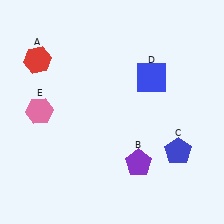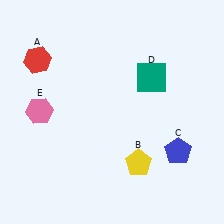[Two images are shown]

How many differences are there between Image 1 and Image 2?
There are 2 differences between the two images.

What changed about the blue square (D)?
In Image 1, D is blue. In Image 2, it changed to teal.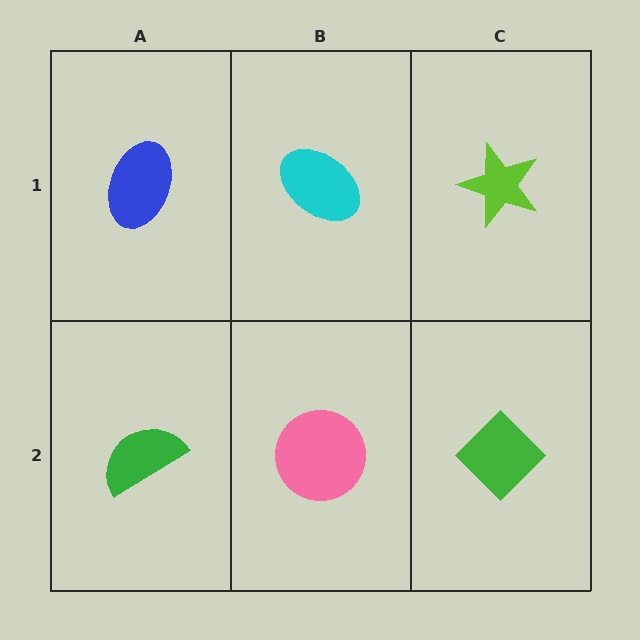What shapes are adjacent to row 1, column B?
A pink circle (row 2, column B), a blue ellipse (row 1, column A), a lime star (row 1, column C).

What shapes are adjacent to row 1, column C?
A green diamond (row 2, column C), a cyan ellipse (row 1, column B).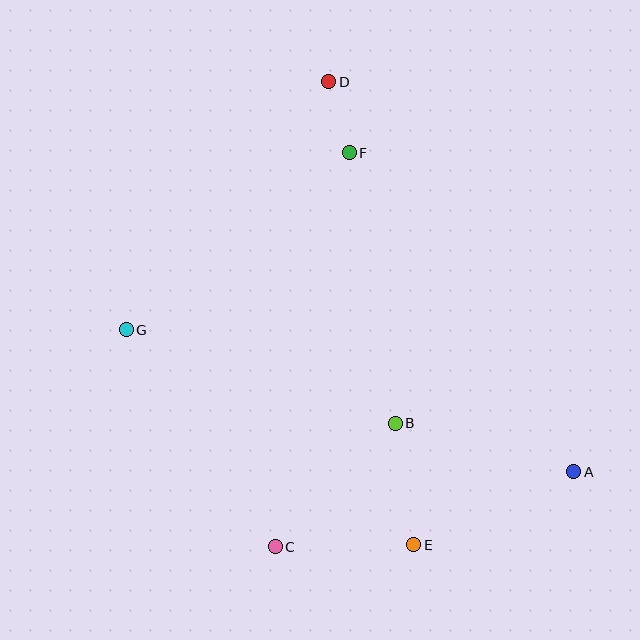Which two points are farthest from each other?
Points D and E are farthest from each other.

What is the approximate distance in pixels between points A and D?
The distance between A and D is approximately 461 pixels.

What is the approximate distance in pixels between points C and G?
The distance between C and G is approximately 263 pixels.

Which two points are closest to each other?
Points D and F are closest to each other.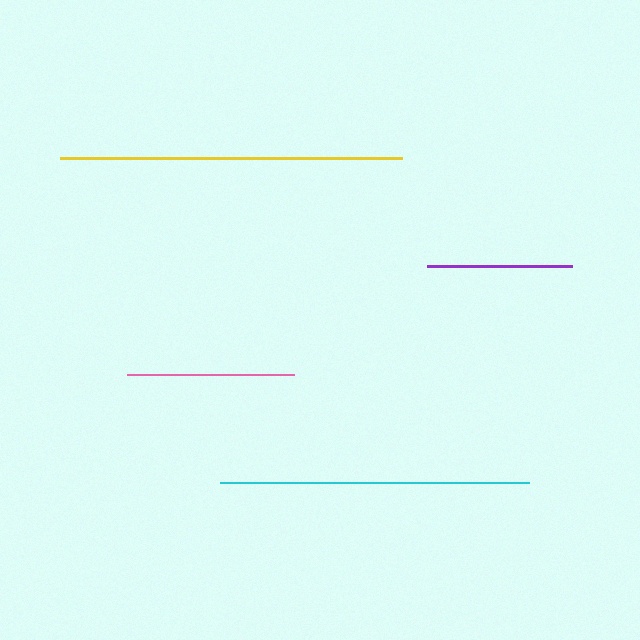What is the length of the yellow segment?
The yellow segment is approximately 342 pixels long.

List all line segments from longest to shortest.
From longest to shortest: yellow, cyan, pink, purple.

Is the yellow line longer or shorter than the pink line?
The yellow line is longer than the pink line.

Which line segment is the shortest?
The purple line is the shortest at approximately 145 pixels.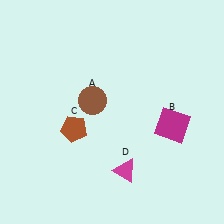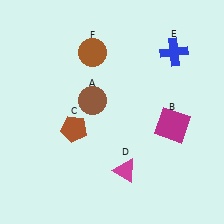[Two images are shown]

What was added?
A blue cross (E), a brown circle (F) were added in Image 2.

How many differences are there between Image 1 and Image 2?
There are 2 differences between the two images.